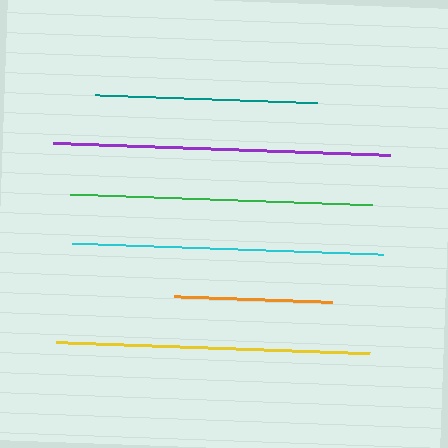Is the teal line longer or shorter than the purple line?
The purple line is longer than the teal line.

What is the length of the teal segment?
The teal segment is approximately 223 pixels long.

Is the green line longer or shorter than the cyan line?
The cyan line is longer than the green line.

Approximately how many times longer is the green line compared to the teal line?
The green line is approximately 1.4 times the length of the teal line.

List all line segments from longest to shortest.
From longest to shortest: purple, yellow, cyan, green, teal, orange.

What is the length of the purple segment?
The purple segment is approximately 337 pixels long.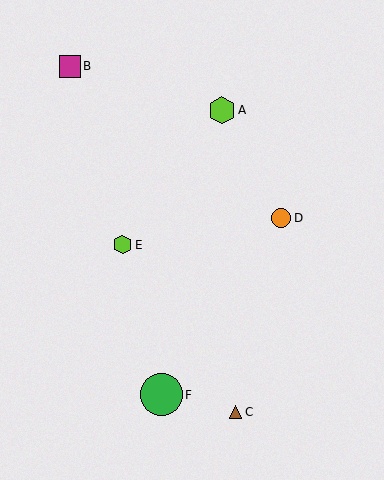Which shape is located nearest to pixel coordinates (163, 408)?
The green circle (labeled F) at (161, 395) is nearest to that location.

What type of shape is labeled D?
Shape D is an orange circle.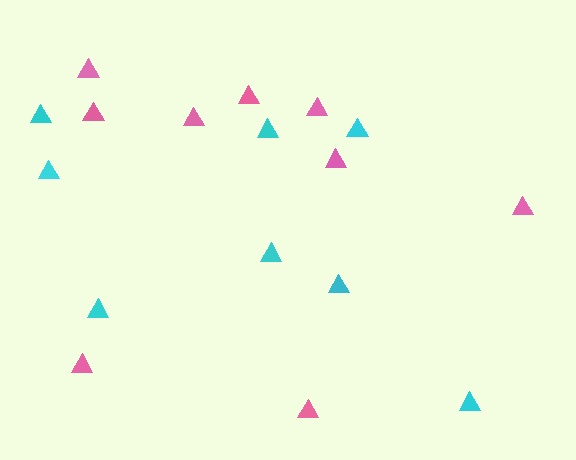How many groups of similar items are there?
There are 2 groups: one group of cyan triangles (8) and one group of pink triangles (9).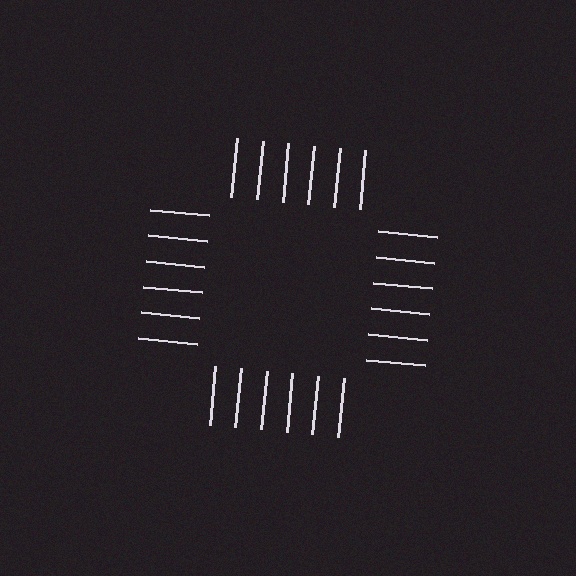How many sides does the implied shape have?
4 sides — the line-ends trace a square.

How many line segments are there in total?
24 — 6 along each of the 4 edges.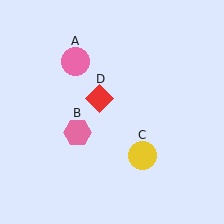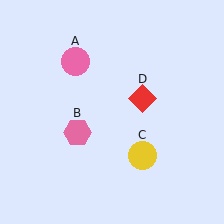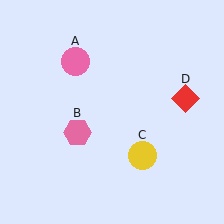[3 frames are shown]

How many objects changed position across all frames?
1 object changed position: red diamond (object D).